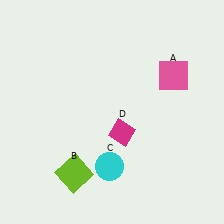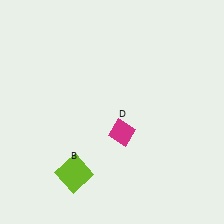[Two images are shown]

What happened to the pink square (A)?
The pink square (A) was removed in Image 2. It was in the top-right area of Image 1.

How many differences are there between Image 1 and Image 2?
There are 2 differences between the two images.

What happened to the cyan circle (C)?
The cyan circle (C) was removed in Image 2. It was in the bottom-left area of Image 1.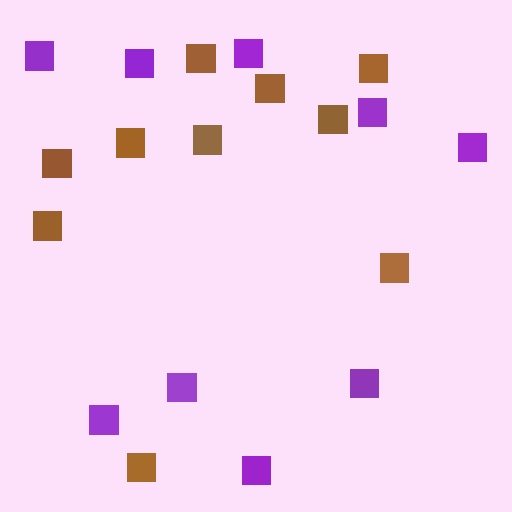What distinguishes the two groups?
There are 2 groups: one group of purple squares (9) and one group of brown squares (10).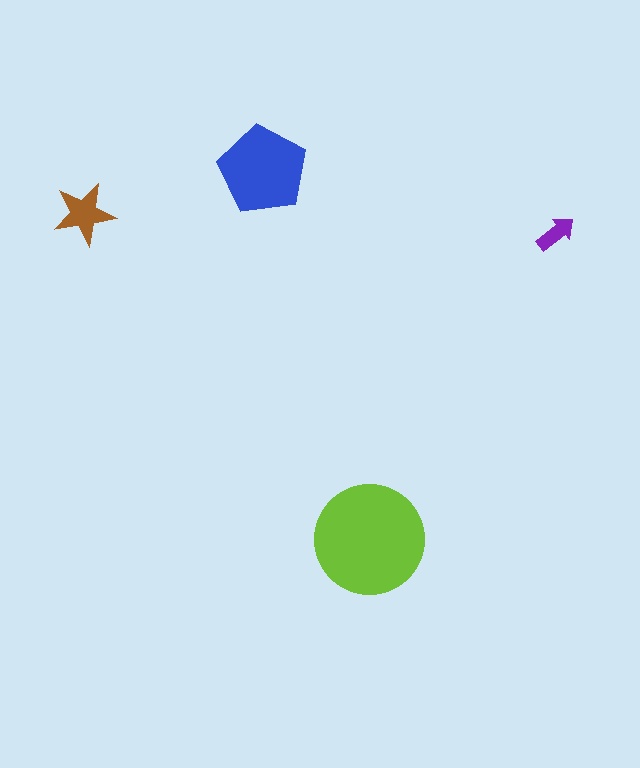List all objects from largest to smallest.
The lime circle, the blue pentagon, the brown star, the purple arrow.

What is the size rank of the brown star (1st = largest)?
3rd.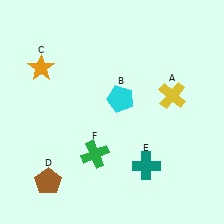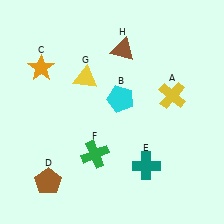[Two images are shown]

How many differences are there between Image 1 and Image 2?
There are 2 differences between the two images.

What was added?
A yellow triangle (G), a brown triangle (H) were added in Image 2.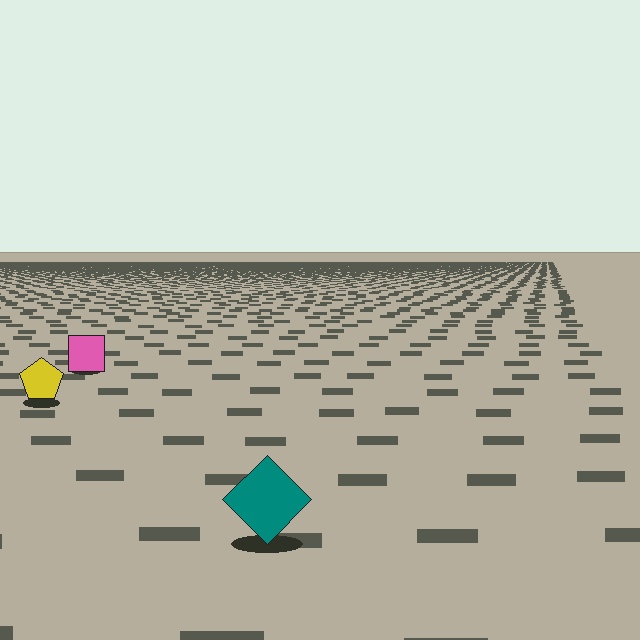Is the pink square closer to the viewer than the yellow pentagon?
No. The yellow pentagon is closer — you can tell from the texture gradient: the ground texture is coarser near it.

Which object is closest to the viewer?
The teal diamond is closest. The texture marks near it are larger and more spread out.